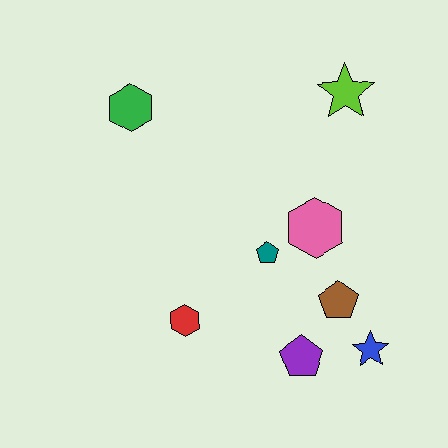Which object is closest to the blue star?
The brown pentagon is closest to the blue star.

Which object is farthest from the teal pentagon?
The green hexagon is farthest from the teal pentagon.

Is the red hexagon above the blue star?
Yes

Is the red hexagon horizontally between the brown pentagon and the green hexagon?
Yes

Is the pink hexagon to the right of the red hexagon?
Yes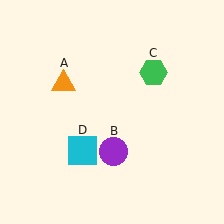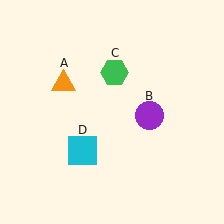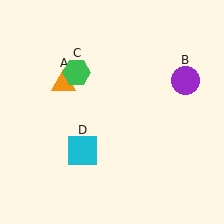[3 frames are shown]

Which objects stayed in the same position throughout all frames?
Orange triangle (object A) and cyan square (object D) remained stationary.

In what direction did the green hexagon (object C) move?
The green hexagon (object C) moved left.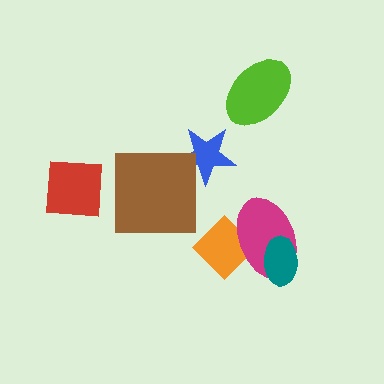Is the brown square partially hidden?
No, no other shape covers it.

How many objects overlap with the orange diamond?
1 object overlaps with the orange diamond.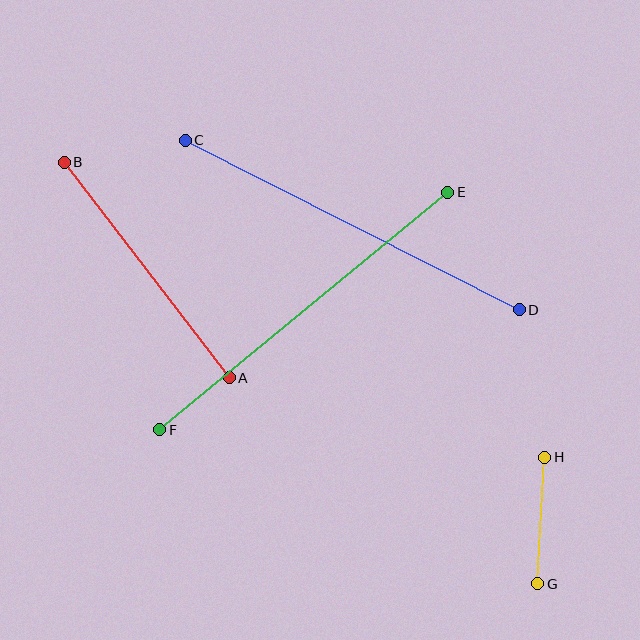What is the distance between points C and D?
The distance is approximately 375 pixels.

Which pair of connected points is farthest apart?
Points C and D are farthest apart.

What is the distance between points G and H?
The distance is approximately 126 pixels.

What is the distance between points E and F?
The distance is approximately 373 pixels.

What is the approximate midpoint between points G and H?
The midpoint is at approximately (541, 520) pixels.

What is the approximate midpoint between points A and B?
The midpoint is at approximately (147, 270) pixels.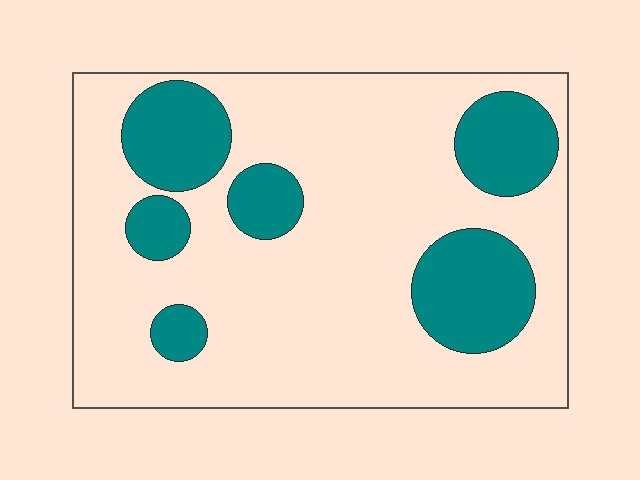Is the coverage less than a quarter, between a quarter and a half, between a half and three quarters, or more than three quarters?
Less than a quarter.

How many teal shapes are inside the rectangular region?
6.